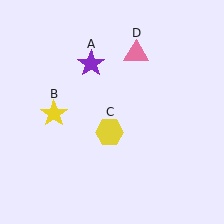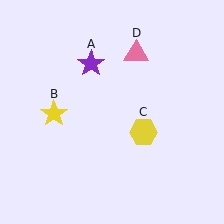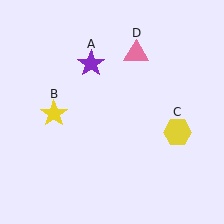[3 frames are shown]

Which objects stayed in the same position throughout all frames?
Purple star (object A) and yellow star (object B) and pink triangle (object D) remained stationary.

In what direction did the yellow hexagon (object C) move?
The yellow hexagon (object C) moved right.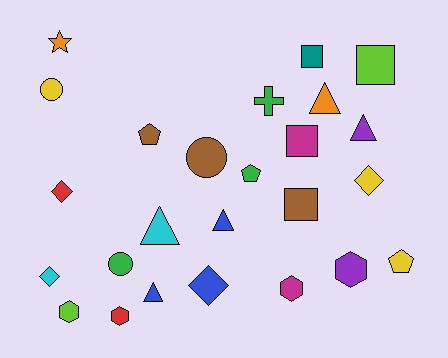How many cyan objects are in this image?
There are 2 cyan objects.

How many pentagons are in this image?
There are 3 pentagons.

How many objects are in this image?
There are 25 objects.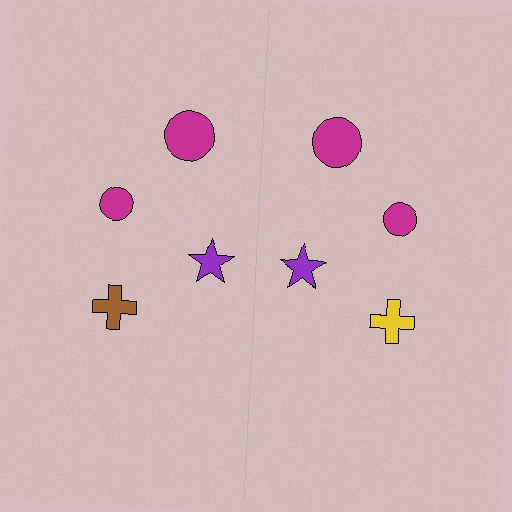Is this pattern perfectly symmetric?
No, the pattern is not perfectly symmetric. The yellow cross on the right side breaks the symmetry — its mirror counterpart is brown.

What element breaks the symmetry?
The yellow cross on the right side breaks the symmetry — its mirror counterpart is brown.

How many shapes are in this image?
There are 8 shapes in this image.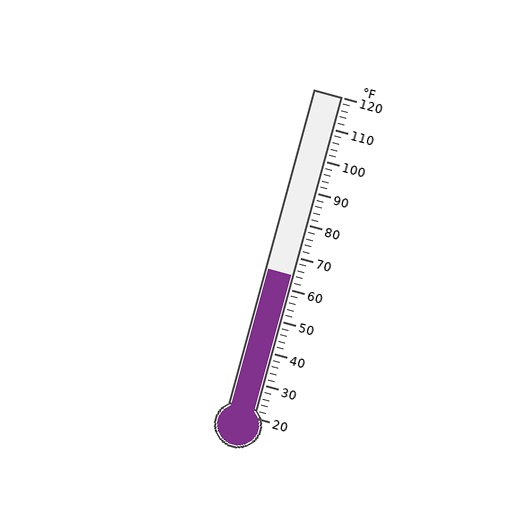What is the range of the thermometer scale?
The thermometer scale ranges from 20°F to 120°F.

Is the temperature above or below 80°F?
The temperature is below 80°F.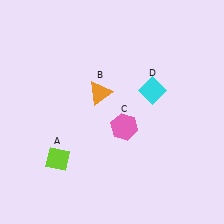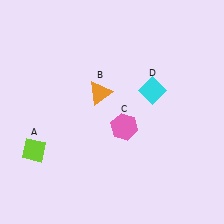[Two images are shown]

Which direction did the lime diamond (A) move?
The lime diamond (A) moved left.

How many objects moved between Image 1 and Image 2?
1 object moved between the two images.